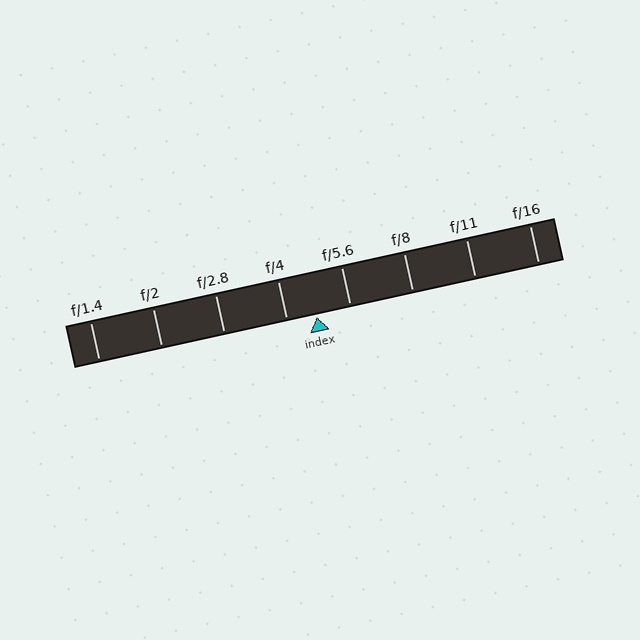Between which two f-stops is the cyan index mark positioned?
The index mark is between f/4 and f/5.6.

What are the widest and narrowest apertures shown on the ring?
The widest aperture shown is f/1.4 and the narrowest is f/16.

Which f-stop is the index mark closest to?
The index mark is closest to f/4.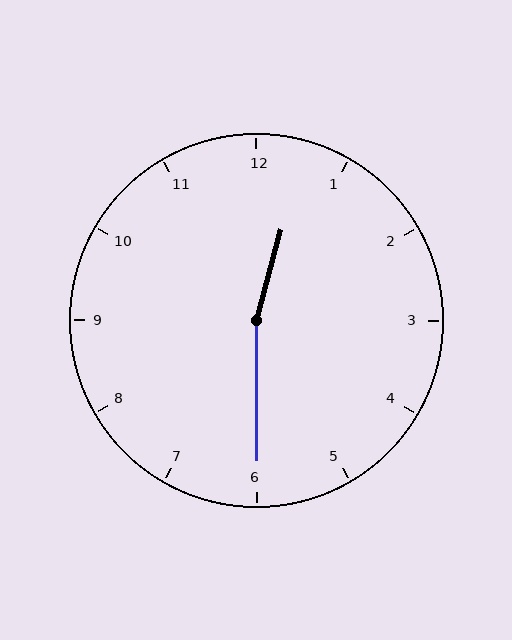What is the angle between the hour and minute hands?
Approximately 165 degrees.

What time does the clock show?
12:30.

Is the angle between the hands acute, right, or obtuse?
It is obtuse.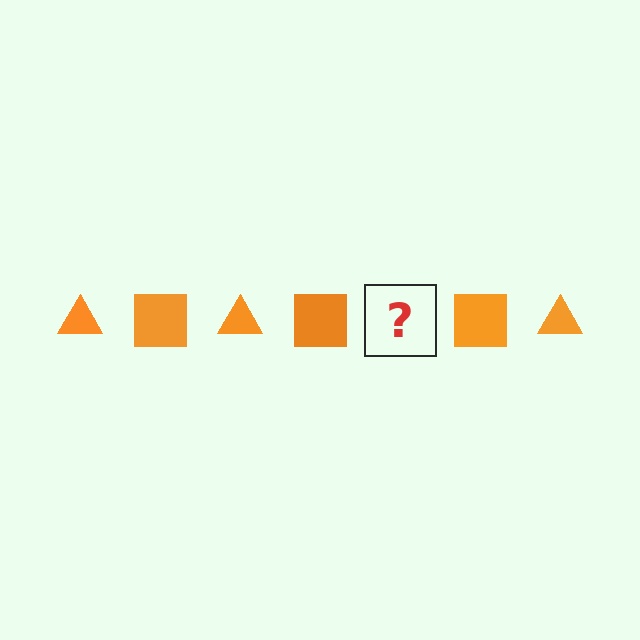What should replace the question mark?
The question mark should be replaced with an orange triangle.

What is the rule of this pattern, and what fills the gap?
The rule is that the pattern cycles through triangle, square shapes in orange. The gap should be filled with an orange triangle.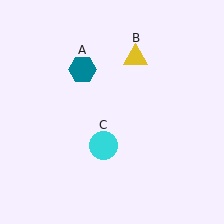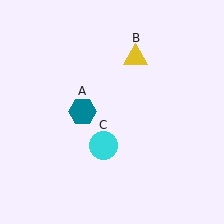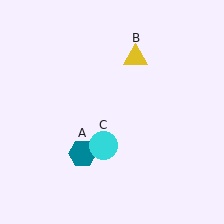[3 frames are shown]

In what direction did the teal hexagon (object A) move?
The teal hexagon (object A) moved down.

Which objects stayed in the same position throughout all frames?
Yellow triangle (object B) and cyan circle (object C) remained stationary.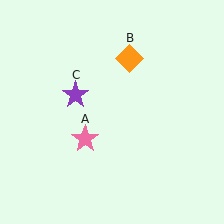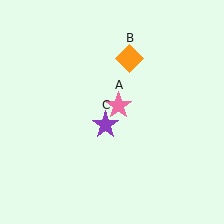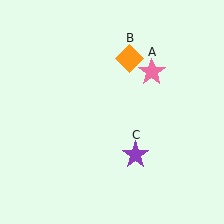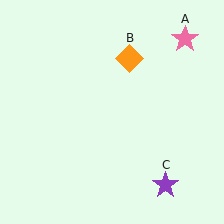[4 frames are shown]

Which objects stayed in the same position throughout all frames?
Orange diamond (object B) remained stationary.